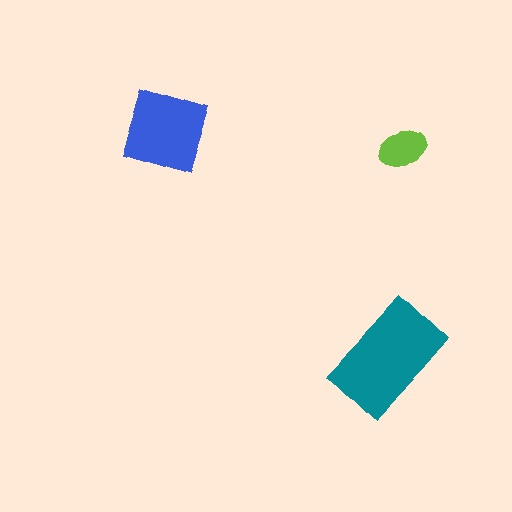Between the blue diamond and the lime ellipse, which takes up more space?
The blue diamond.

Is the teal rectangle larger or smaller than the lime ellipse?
Larger.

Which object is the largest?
The teal rectangle.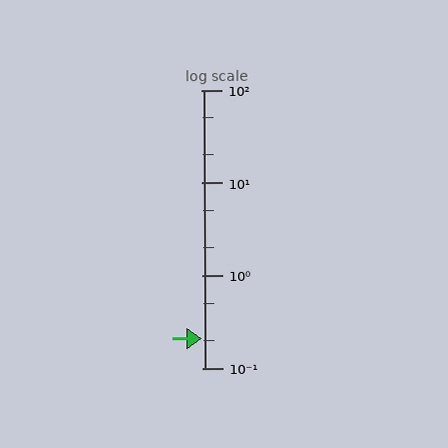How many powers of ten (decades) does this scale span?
The scale spans 3 decades, from 0.1 to 100.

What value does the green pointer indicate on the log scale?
The pointer indicates approximately 0.21.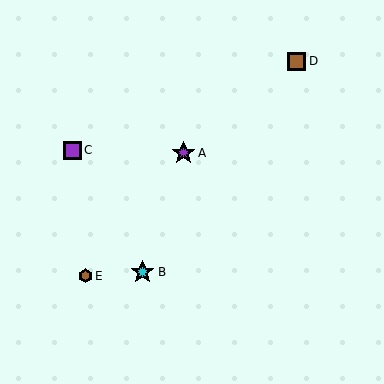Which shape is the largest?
The cyan star (labeled B) is the largest.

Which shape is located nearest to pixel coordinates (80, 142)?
The purple square (labeled C) at (72, 150) is nearest to that location.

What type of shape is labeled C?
Shape C is a purple square.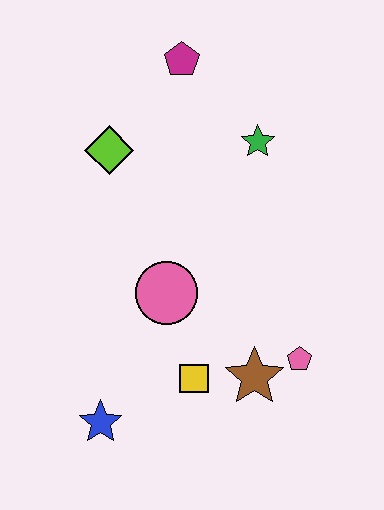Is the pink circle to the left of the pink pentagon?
Yes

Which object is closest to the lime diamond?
The magenta pentagon is closest to the lime diamond.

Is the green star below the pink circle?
No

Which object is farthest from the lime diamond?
The pink pentagon is farthest from the lime diamond.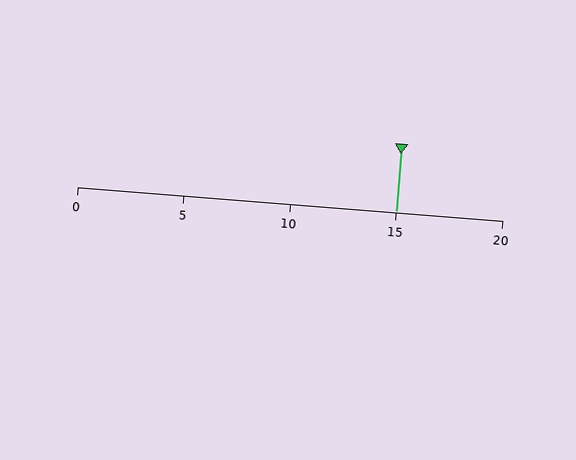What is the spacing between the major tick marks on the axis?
The major ticks are spaced 5 apart.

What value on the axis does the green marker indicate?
The marker indicates approximately 15.